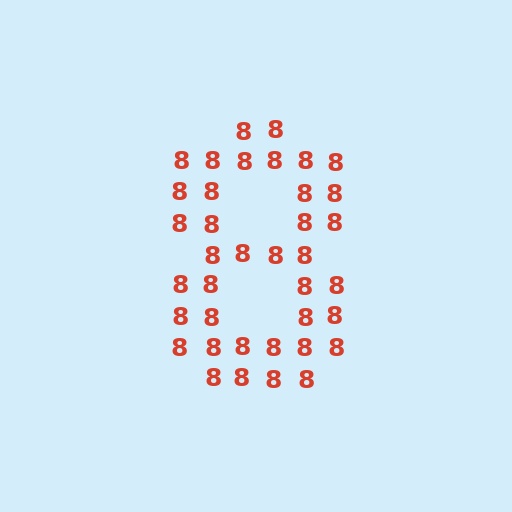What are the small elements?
The small elements are digit 8's.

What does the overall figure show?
The overall figure shows the digit 8.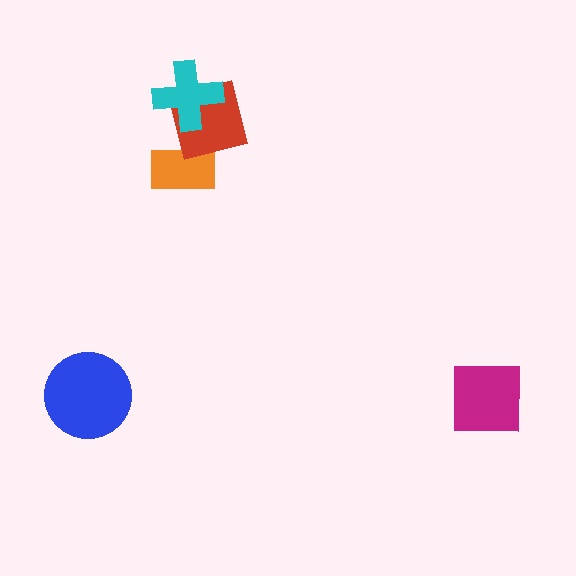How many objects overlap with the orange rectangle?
1 object overlaps with the orange rectangle.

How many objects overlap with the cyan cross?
1 object overlaps with the cyan cross.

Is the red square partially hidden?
Yes, it is partially covered by another shape.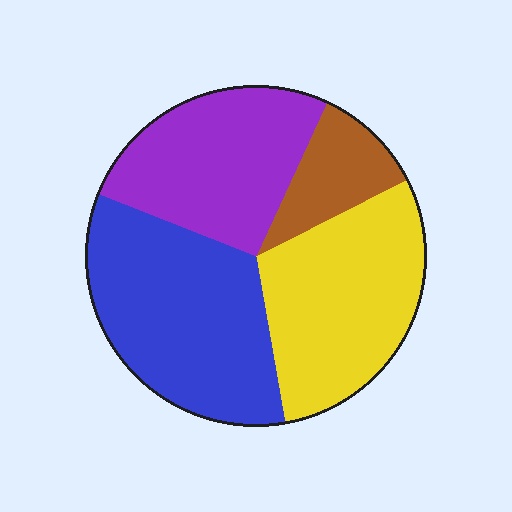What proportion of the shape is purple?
Purple takes up about one quarter (1/4) of the shape.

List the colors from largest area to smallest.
From largest to smallest: blue, yellow, purple, brown.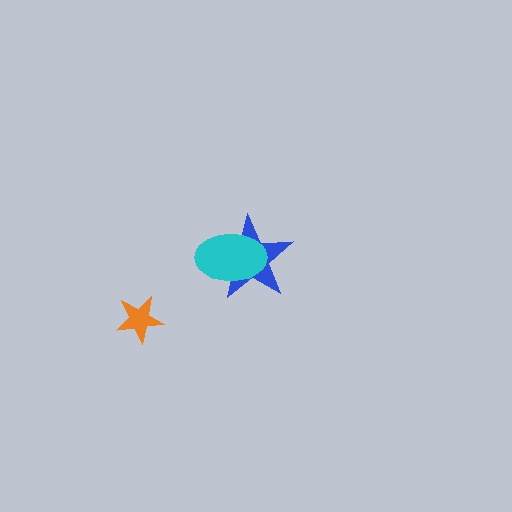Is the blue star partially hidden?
Yes, it is partially covered by another shape.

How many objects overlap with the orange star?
0 objects overlap with the orange star.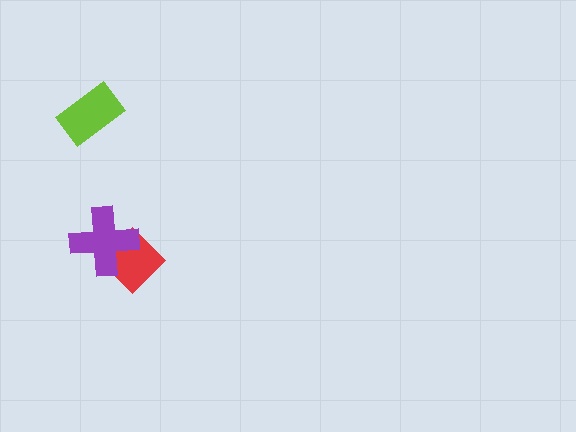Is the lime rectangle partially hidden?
No, no other shape covers it.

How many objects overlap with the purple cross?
1 object overlaps with the purple cross.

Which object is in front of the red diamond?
The purple cross is in front of the red diamond.